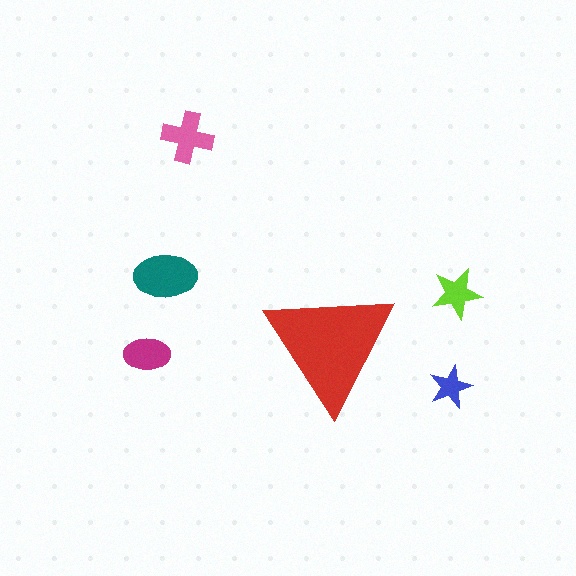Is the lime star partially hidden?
No, the lime star is fully visible.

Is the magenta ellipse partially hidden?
No, the magenta ellipse is fully visible.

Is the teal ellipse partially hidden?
No, the teal ellipse is fully visible.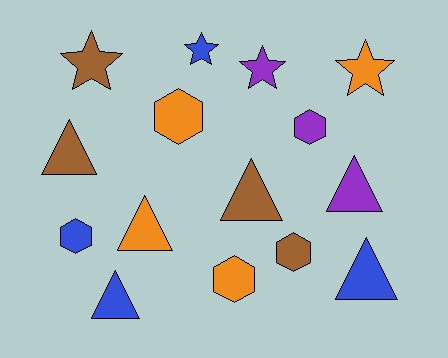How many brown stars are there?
There is 1 brown star.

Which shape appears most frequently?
Triangle, with 6 objects.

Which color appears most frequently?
Orange, with 4 objects.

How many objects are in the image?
There are 15 objects.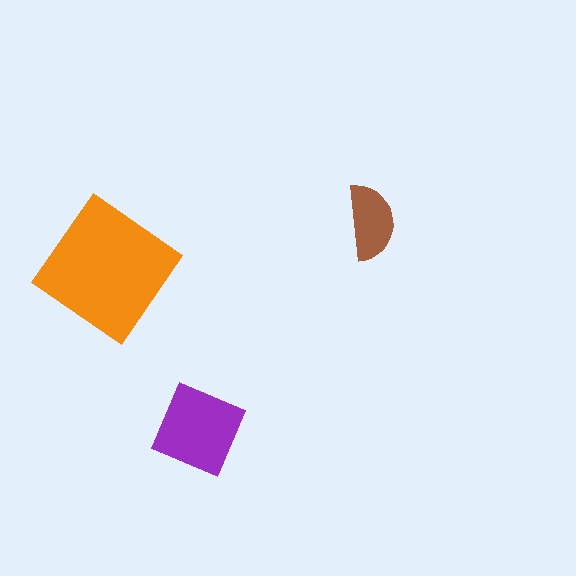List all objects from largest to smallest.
The orange diamond, the purple diamond, the brown semicircle.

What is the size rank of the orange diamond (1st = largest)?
1st.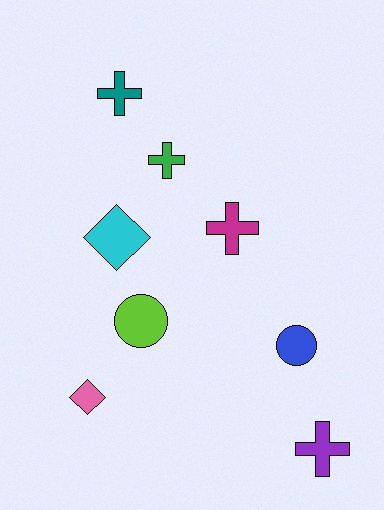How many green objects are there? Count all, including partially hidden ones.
There is 1 green object.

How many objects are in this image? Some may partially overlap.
There are 8 objects.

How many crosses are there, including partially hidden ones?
There are 4 crosses.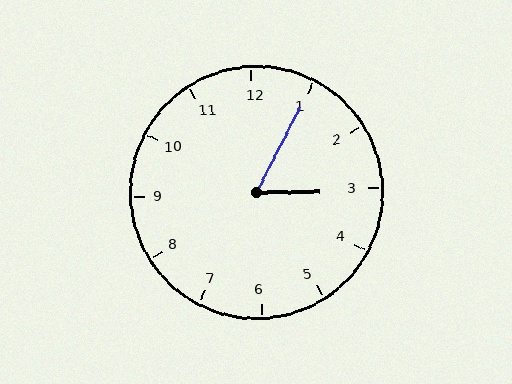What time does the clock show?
3:05.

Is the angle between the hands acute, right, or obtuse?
It is acute.